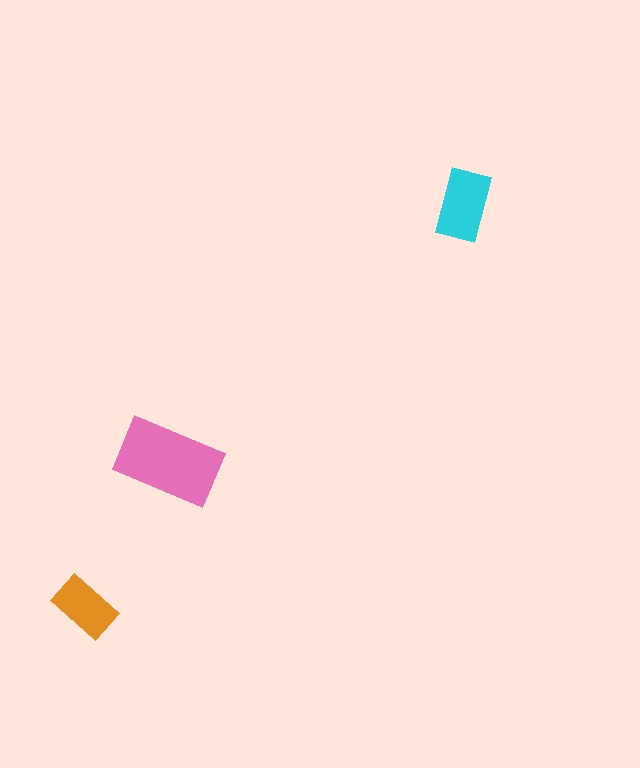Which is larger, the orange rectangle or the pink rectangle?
The pink one.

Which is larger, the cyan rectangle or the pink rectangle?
The pink one.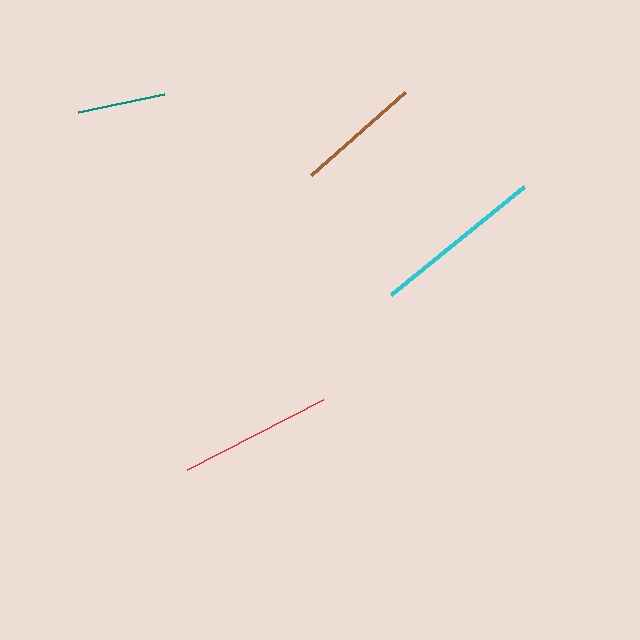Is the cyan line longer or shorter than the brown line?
The cyan line is longer than the brown line.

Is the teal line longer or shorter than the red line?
The red line is longer than the teal line.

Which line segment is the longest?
The cyan line is the longest at approximately 172 pixels.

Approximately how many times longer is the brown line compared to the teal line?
The brown line is approximately 1.4 times the length of the teal line.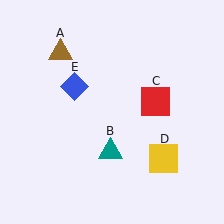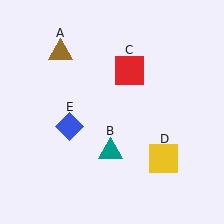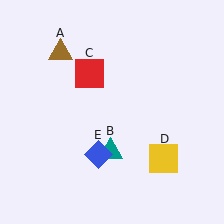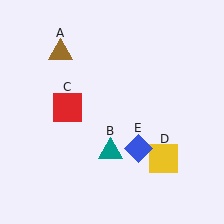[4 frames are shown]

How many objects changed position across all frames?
2 objects changed position: red square (object C), blue diamond (object E).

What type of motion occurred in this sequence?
The red square (object C), blue diamond (object E) rotated counterclockwise around the center of the scene.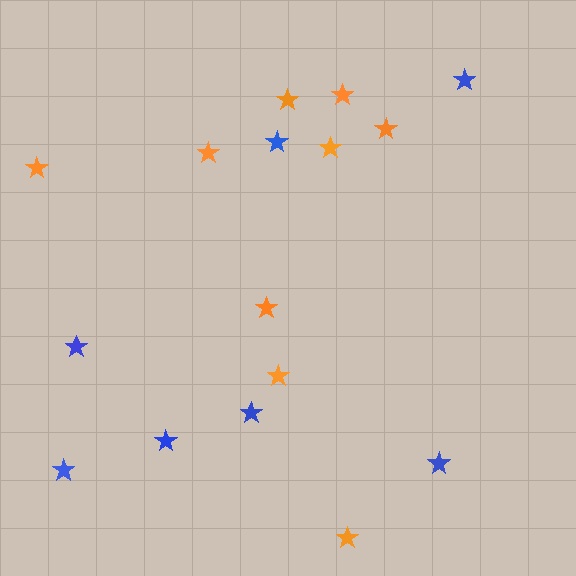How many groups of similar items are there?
There are 2 groups: one group of orange stars (9) and one group of blue stars (7).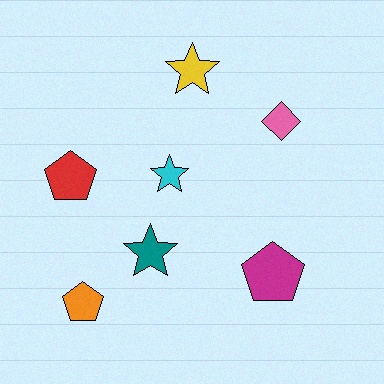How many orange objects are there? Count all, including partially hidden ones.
There is 1 orange object.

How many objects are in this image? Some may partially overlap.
There are 7 objects.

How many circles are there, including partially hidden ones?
There are no circles.